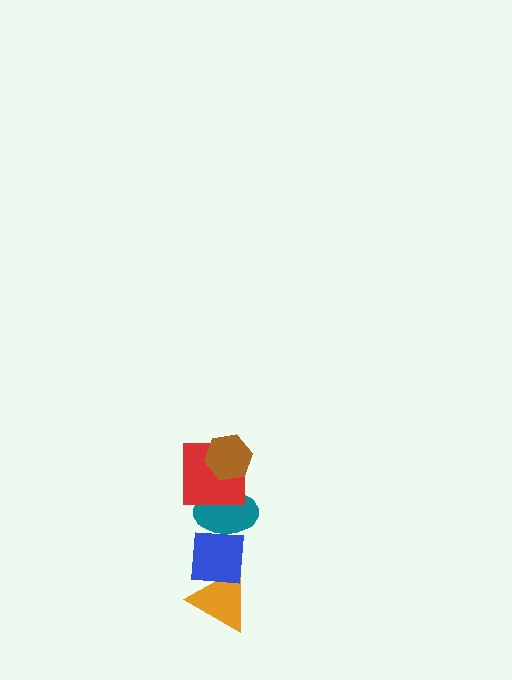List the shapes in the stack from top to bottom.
From top to bottom: the brown hexagon, the red square, the teal ellipse, the blue square, the orange triangle.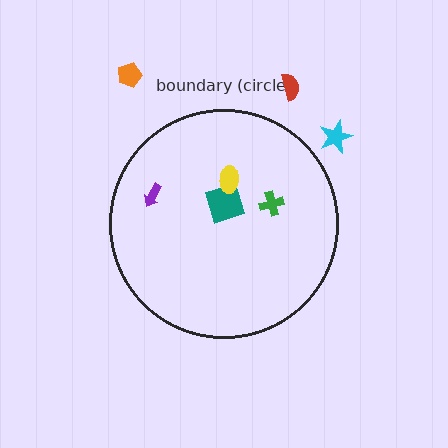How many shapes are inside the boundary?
4 inside, 3 outside.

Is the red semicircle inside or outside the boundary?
Outside.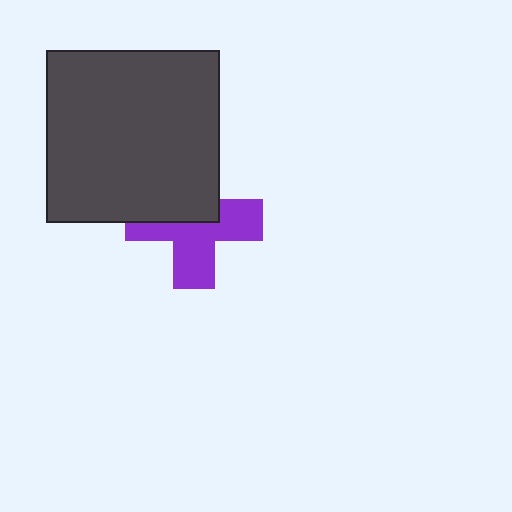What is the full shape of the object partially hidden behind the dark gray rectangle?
The partially hidden object is a purple cross.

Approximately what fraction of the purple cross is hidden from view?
Roughly 43% of the purple cross is hidden behind the dark gray rectangle.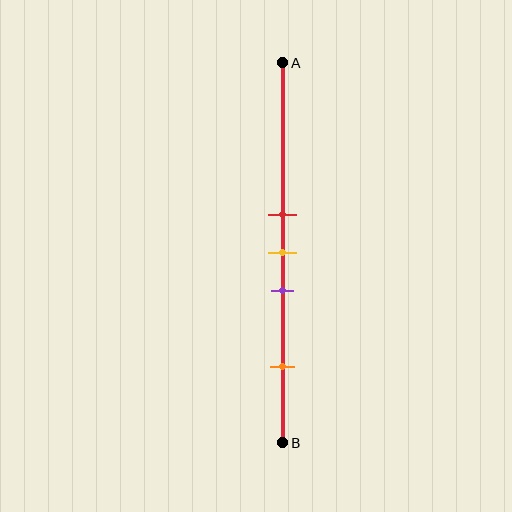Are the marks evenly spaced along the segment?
No, the marks are not evenly spaced.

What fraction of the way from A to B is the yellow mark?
The yellow mark is approximately 50% (0.5) of the way from A to B.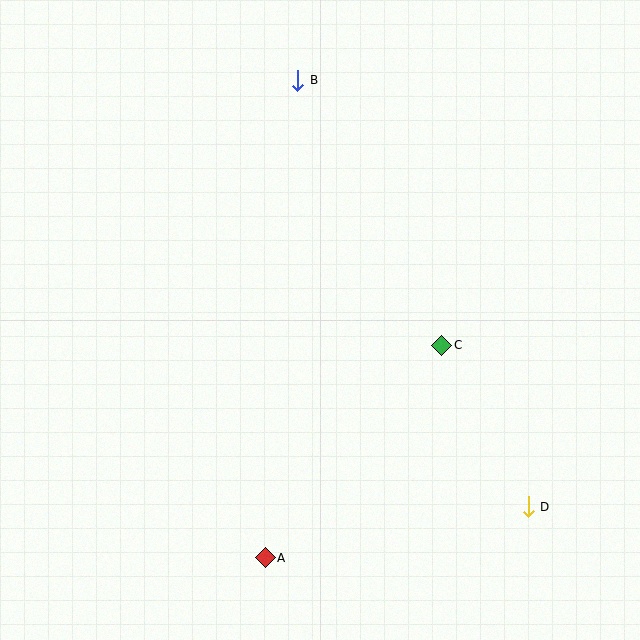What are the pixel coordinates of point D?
Point D is at (528, 507).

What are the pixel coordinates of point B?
Point B is at (298, 80).